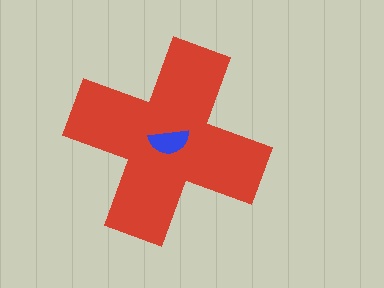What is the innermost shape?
The blue semicircle.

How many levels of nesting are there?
2.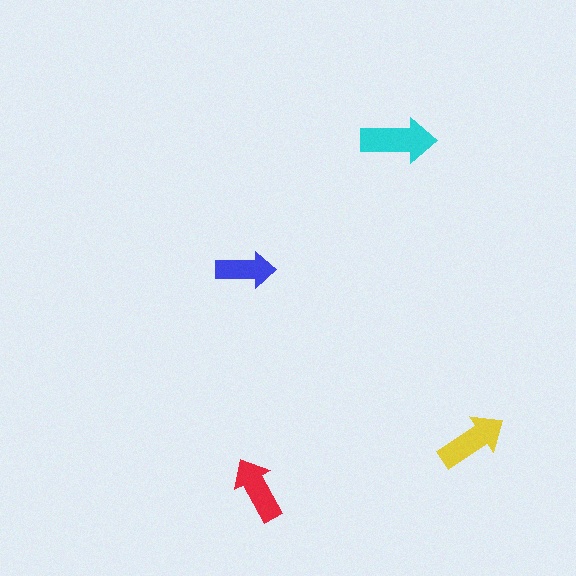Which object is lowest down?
The red arrow is bottommost.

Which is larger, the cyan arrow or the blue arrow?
The cyan one.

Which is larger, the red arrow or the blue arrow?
The red one.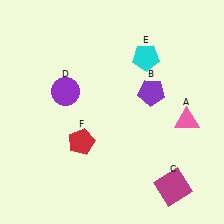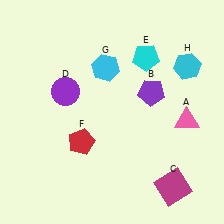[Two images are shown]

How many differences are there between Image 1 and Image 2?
There are 2 differences between the two images.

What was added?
A cyan hexagon (G), a cyan hexagon (H) were added in Image 2.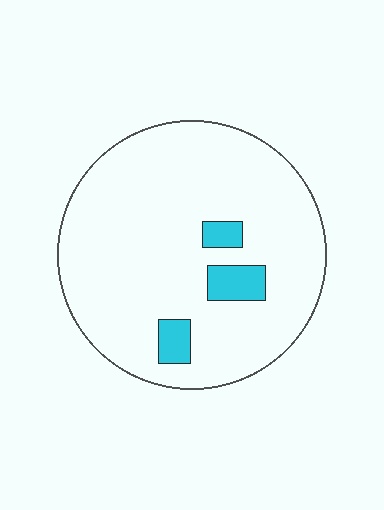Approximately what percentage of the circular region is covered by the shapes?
Approximately 10%.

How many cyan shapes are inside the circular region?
3.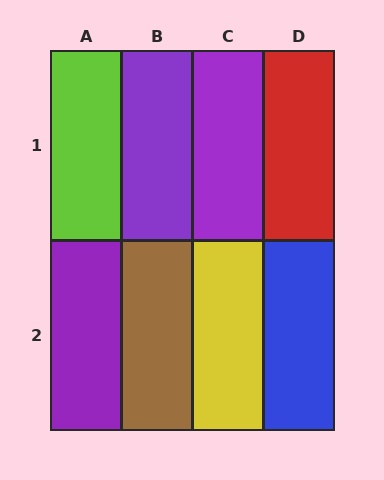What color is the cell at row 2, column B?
Brown.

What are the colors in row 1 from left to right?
Lime, purple, purple, red.